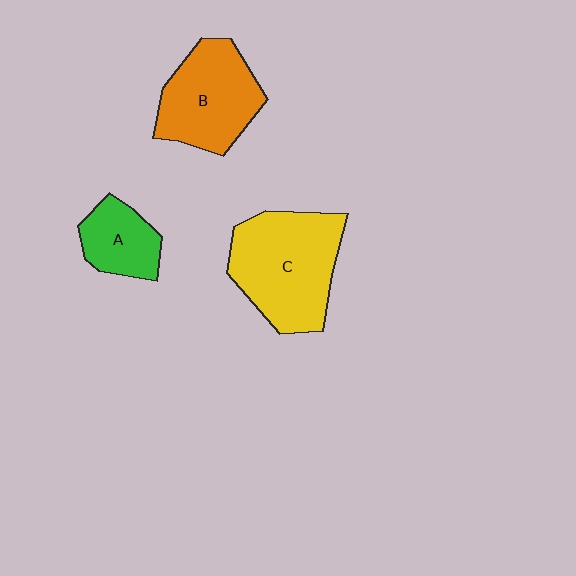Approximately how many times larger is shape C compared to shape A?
Approximately 2.2 times.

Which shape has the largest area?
Shape C (yellow).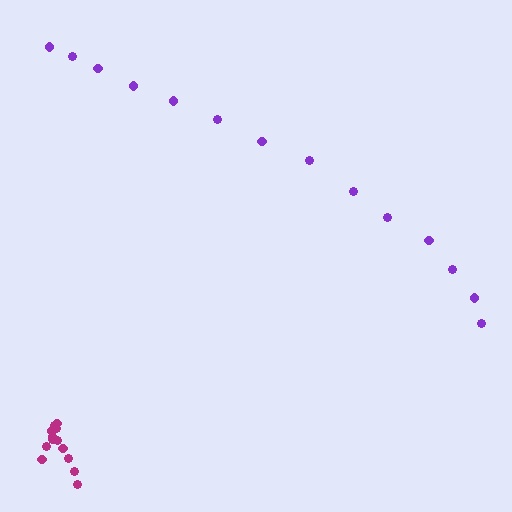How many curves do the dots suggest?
There are 2 distinct paths.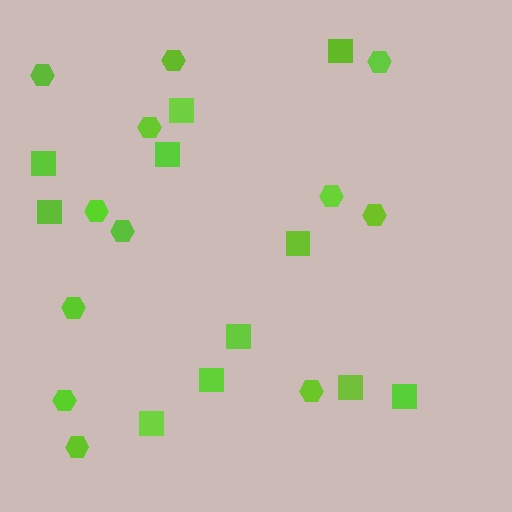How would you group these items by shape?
There are 2 groups: one group of squares (11) and one group of hexagons (12).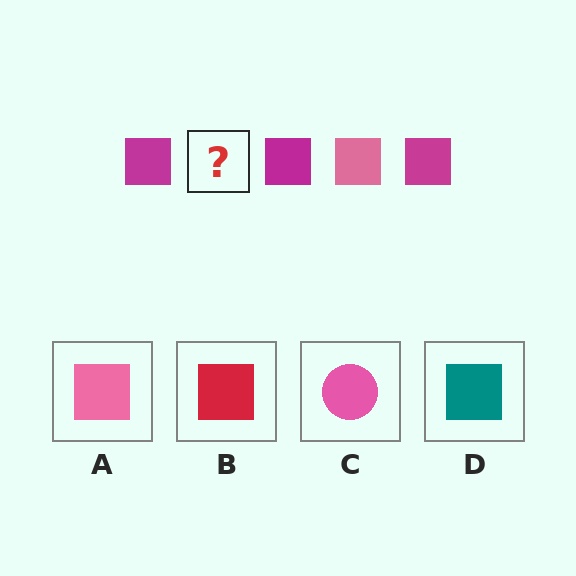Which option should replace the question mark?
Option A.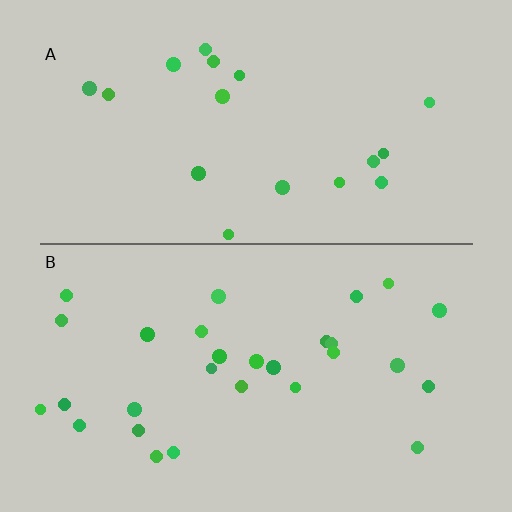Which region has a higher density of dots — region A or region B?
B (the bottom).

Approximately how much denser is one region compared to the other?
Approximately 1.6× — region B over region A.